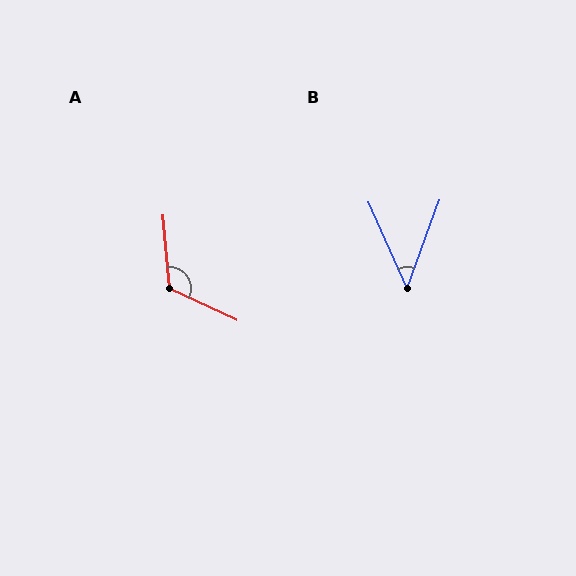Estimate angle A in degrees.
Approximately 120 degrees.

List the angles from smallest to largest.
B (44°), A (120°).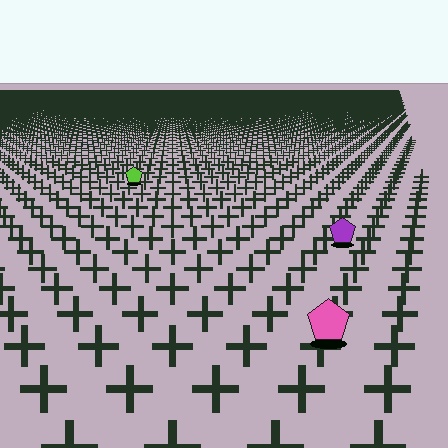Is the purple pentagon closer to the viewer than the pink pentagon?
No. The pink pentagon is closer — you can tell from the texture gradient: the ground texture is coarser near it.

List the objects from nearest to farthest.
From nearest to farthest: the pink pentagon, the purple pentagon, the lime pentagon.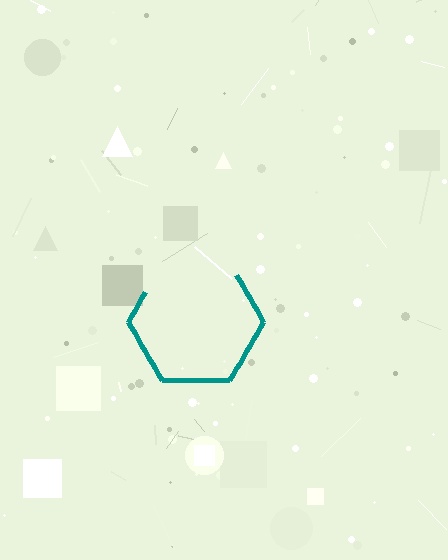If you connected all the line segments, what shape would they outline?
They would outline a hexagon.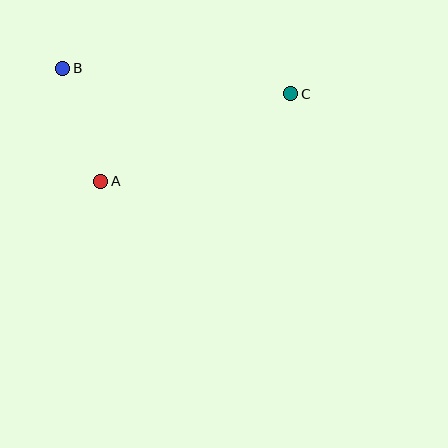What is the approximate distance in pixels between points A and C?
The distance between A and C is approximately 209 pixels.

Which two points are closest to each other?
Points A and B are closest to each other.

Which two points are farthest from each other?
Points B and C are farthest from each other.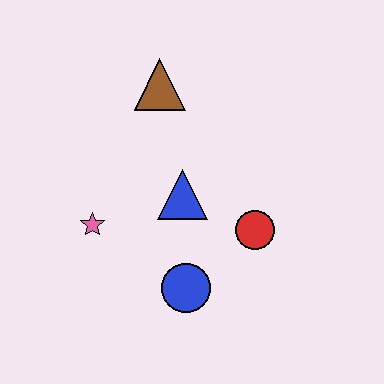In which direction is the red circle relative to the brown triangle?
The red circle is below the brown triangle.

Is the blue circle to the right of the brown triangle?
Yes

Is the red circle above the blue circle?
Yes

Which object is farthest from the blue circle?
The brown triangle is farthest from the blue circle.